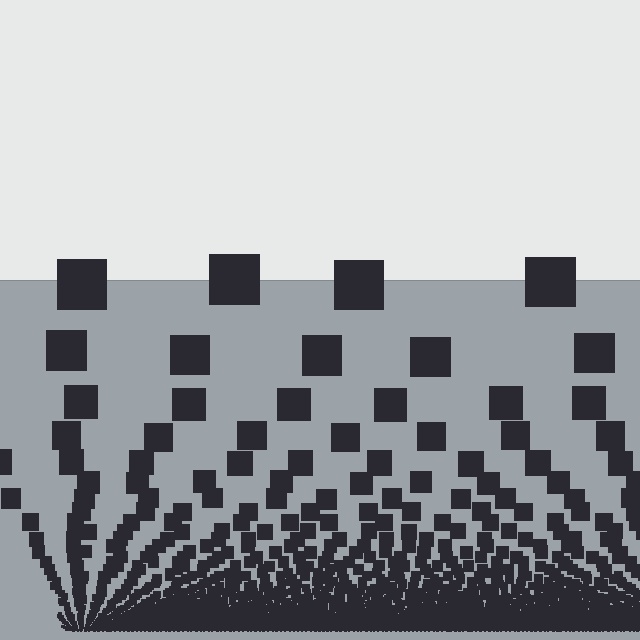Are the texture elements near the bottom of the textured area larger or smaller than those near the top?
Smaller. The gradient is inverted — elements near the bottom are smaller and denser.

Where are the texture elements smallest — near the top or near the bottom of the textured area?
Near the bottom.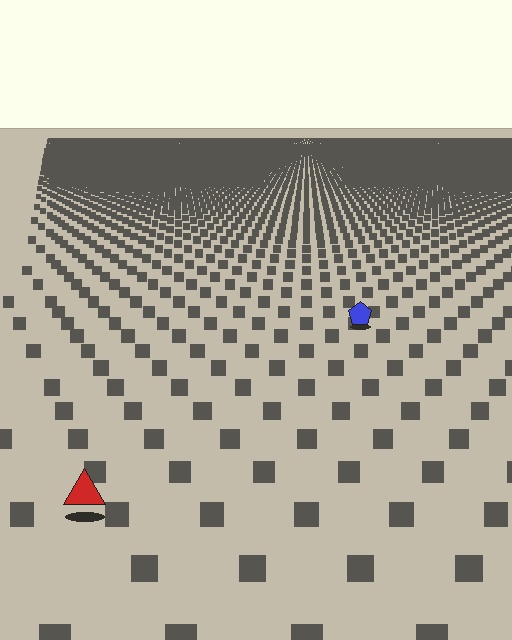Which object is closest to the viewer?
The red triangle is closest. The texture marks near it are larger and more spread out.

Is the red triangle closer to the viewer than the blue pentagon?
Yes. The red triangle is closer — you can tell from the texture gradient: the ground texture is coarser near it.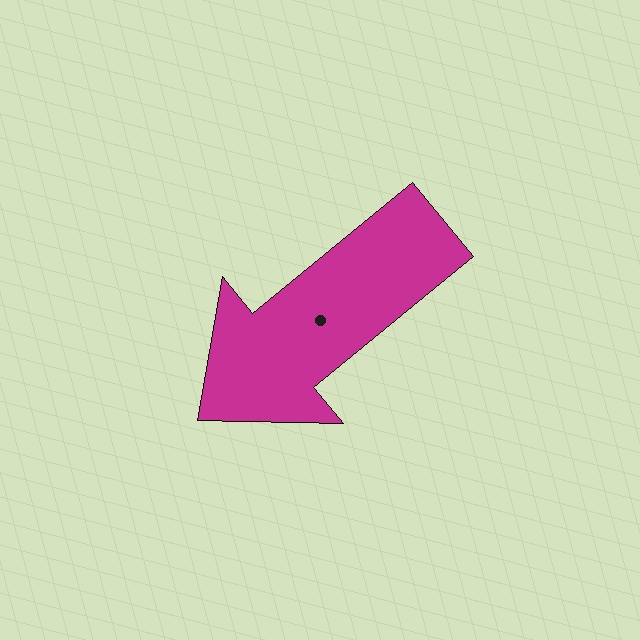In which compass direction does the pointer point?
Southwest.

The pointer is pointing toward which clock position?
Roughly 8 o'clock.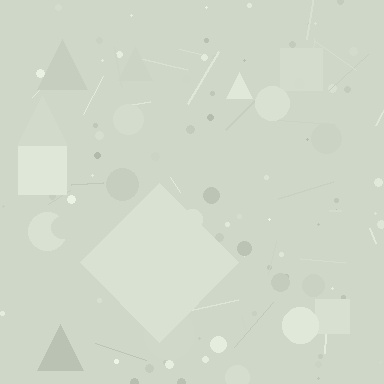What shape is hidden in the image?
A diamond is hidden in the image.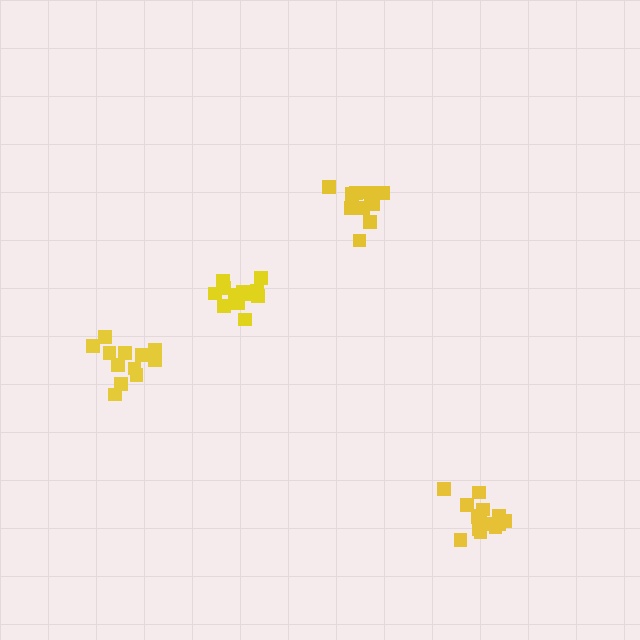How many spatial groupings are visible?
There are 4 spatial groupings.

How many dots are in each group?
Group 1: 14 dots, Group 2: 12 dots, Group 3: 13 dots, Group 4: 12 dots (51 total).